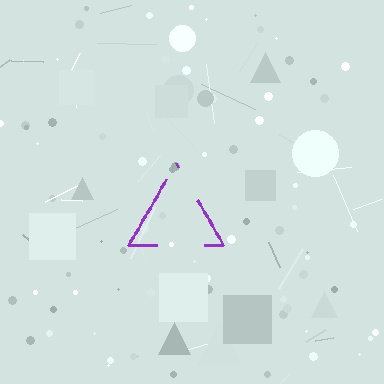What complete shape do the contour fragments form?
The contour fragments form a triangle.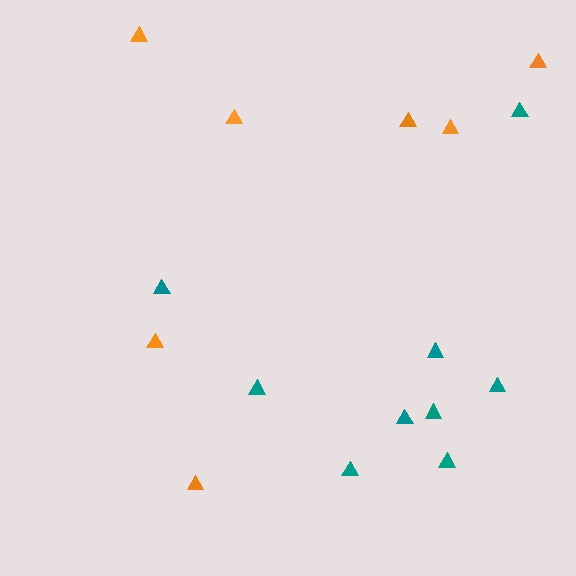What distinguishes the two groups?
There are 2 groups: one group of teal triangles (9) and one group of orange triangles (7).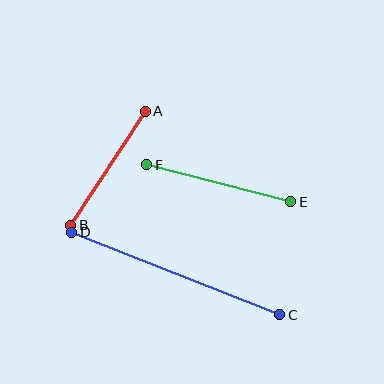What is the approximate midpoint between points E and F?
The midpoint is at approximately (219, 183) pixels.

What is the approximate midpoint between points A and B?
The midpoint is at approximately (108, 168) pixels.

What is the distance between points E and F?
The distance is approximately 148 pixels.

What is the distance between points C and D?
The distance is approximately 224 pixels.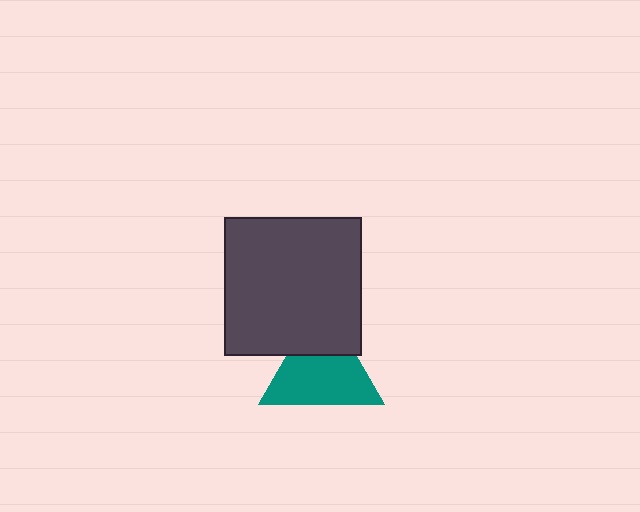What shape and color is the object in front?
The object in front is a dark gray square.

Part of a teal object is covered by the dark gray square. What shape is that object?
It is a triangle.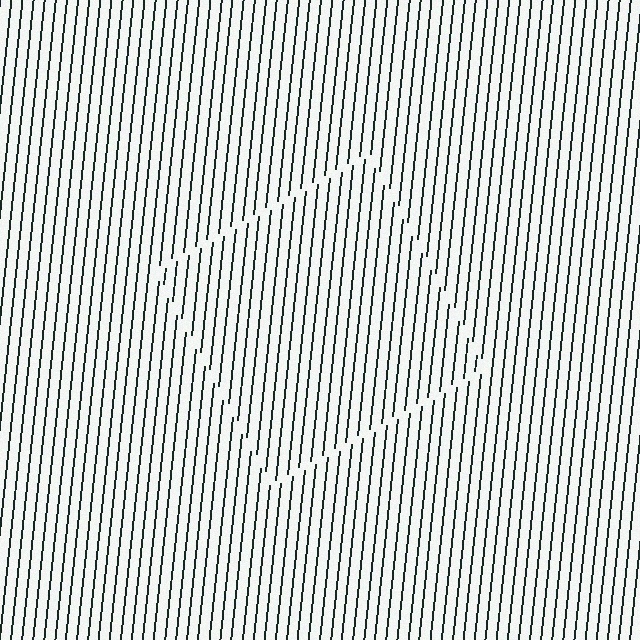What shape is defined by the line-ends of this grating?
An illusory square. The interior of the shape contains the same grating, shifted by half a period — the contour is defined by the phase discontinuity where line-ends from the inner and outer gratings abut.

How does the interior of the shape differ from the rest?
The interior of the shape contains the same grating, shifted by half a period — the contour is defined by the phase discontinuity where line-ends from the inner and outer gratings abut.